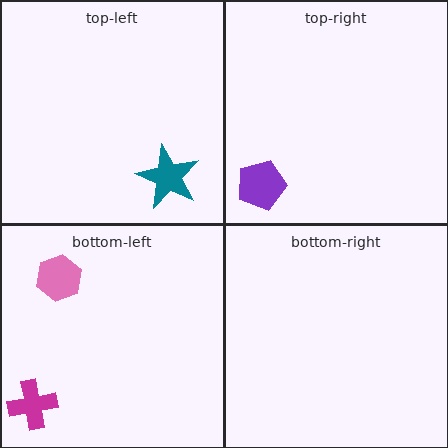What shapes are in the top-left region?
The teal star.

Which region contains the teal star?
The top-left region.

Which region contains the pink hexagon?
The bottom-left region.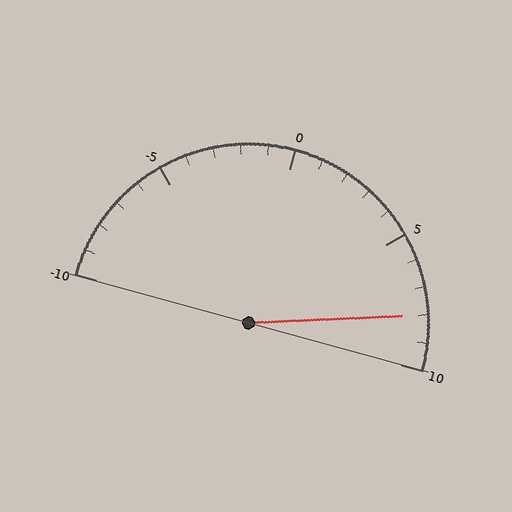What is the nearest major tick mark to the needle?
The nearest major tick mark is 10.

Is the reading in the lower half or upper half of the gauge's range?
The reading is in the upper half of the range (-10 to 10).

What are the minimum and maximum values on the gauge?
The gauge ranges from -10 to 10.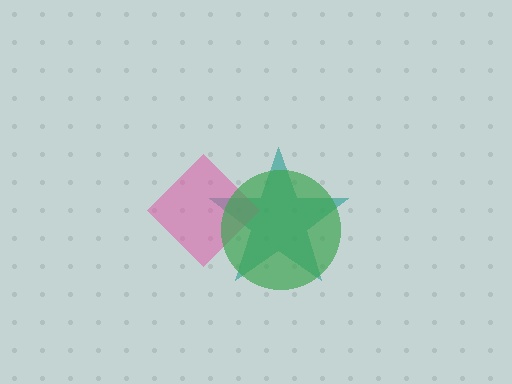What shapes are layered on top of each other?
The layered shapes are: a teal star, a pink diamond, a green circle.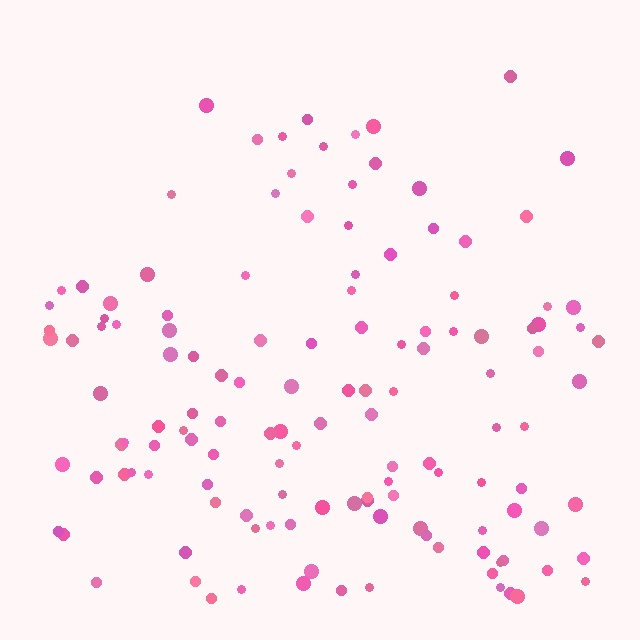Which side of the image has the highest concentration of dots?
The bottom.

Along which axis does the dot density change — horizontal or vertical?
Vertical.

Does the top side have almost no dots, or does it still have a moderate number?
Still a moderate number, just noticeably fewer than the bottom.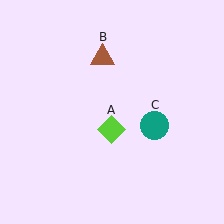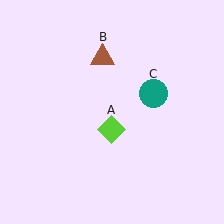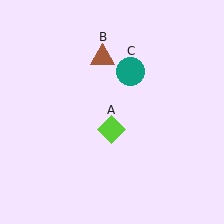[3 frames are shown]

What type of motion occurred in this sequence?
The teal circle (object C) rotated counterclockwise around the center of the scene.